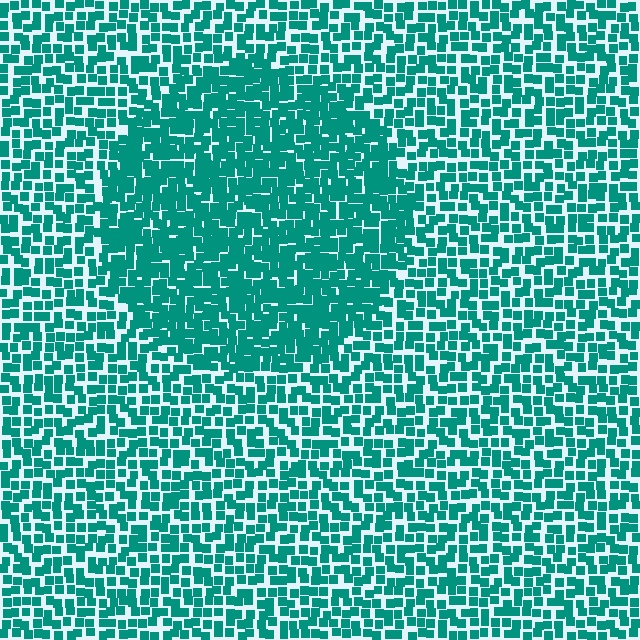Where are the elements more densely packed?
The elements are more densely packed inside the circle boundary.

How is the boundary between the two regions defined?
The boundary is defined by a change in element density (approximately 1.6x ratio). All elements are the same color, size, and shape.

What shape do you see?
I see a circle.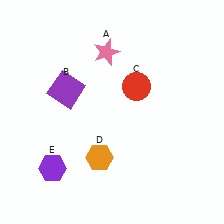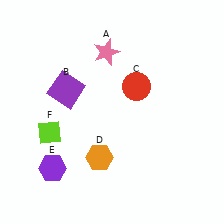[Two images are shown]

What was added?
A lime diamond (F) was added in Image 2.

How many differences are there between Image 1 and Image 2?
There is 1 difference between the two images.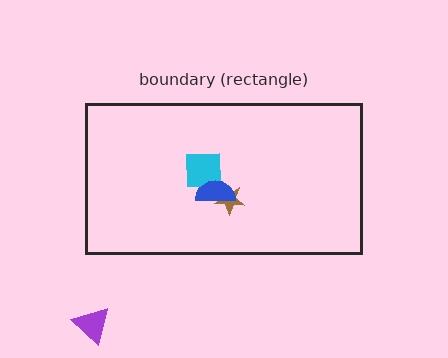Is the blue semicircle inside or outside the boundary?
Inside.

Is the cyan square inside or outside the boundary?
Inside.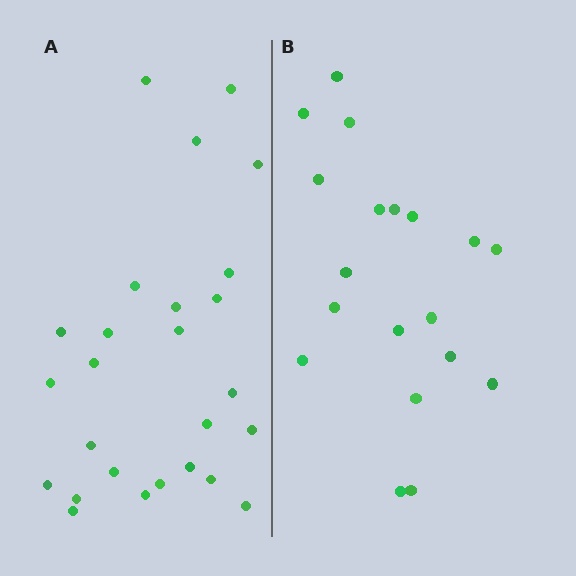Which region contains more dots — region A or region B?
Region A (the left region) has more dots.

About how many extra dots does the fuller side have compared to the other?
Region A has roughly 8 or so more dots than region B.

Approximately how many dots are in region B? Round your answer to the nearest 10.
About 20 dots. (The exact count is 19, which rounds to 20.)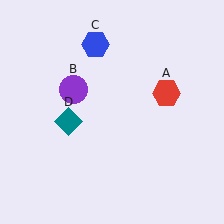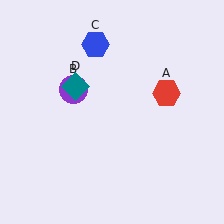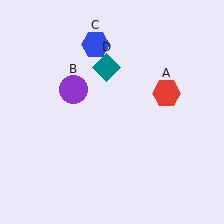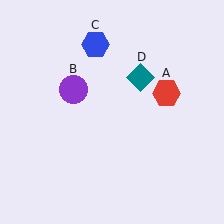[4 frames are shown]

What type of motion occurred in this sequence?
The teal diamond (object D) rotated clockwise around the center of the scene.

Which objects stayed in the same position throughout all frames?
Red hexagon (object A) and purple circle (object B) and blue hexagon (object C) remained stationary.